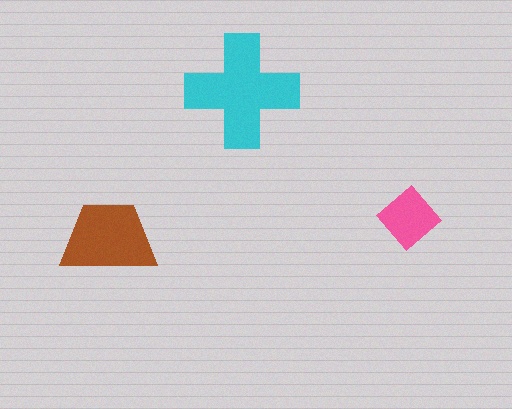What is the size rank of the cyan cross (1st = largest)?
1st.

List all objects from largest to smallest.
The cyan cross, the brown trapezoid, the pink diamond.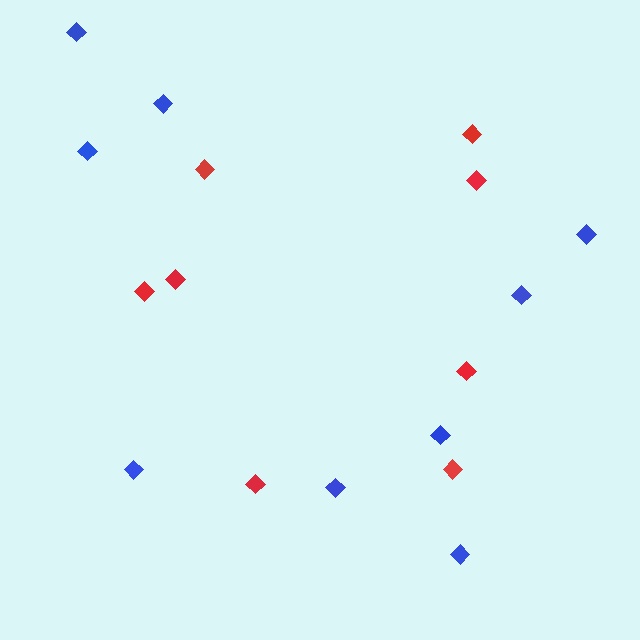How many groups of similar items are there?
There are 2 groups: one group of blue diamonds (9) and one group of red diamonds (8).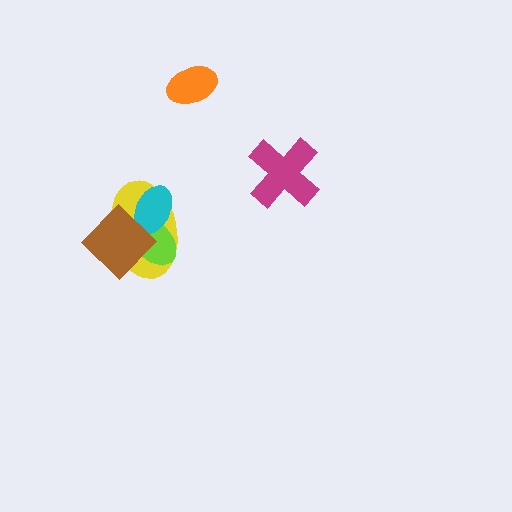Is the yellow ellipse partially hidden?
Yes, it is partially covered by another shape.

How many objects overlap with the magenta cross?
0 objects overlap with the magenta cross.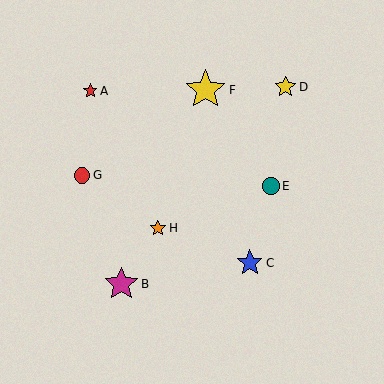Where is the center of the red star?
The center of the red star is at (90, 91).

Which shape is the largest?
The yellow star (labeled F) is the largest.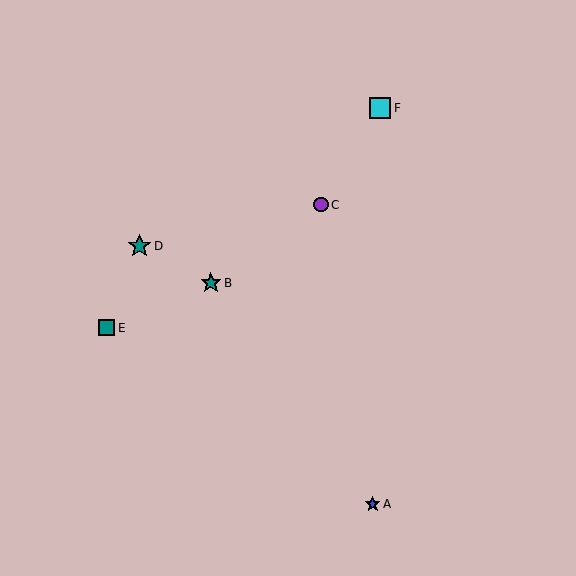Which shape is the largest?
The teal star (labeled D) is the largest.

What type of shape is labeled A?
Shape A is a blue star.